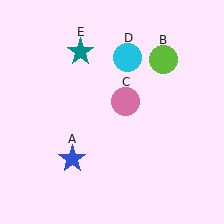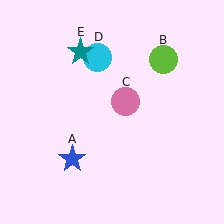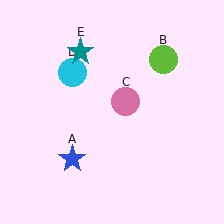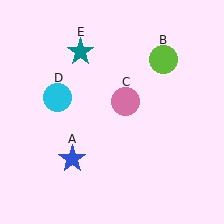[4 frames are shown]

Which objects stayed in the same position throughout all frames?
Blue star (object A) and lime circle (object B) and pink circle (object C) and teal star (object E) remained stationary.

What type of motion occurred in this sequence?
The cyan circle (object D) rotated counterclockwise around the center of the scene.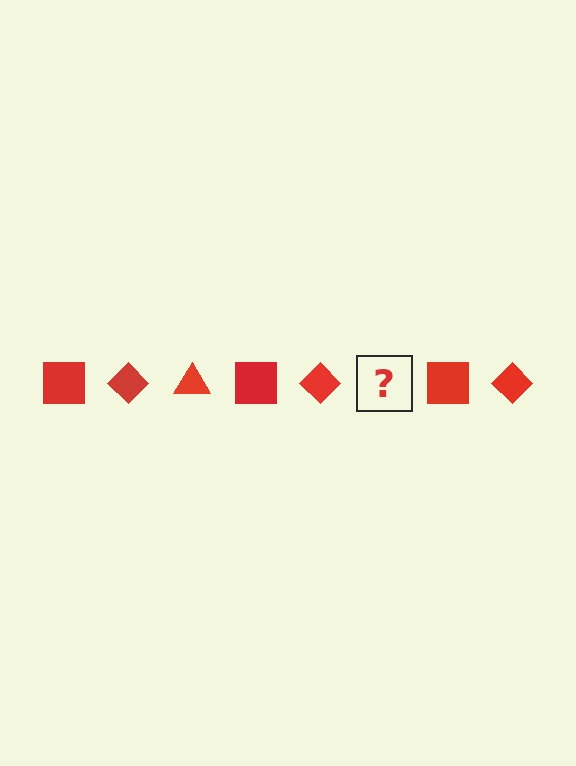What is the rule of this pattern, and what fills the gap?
The rule is that the pattern cycles through square, diamond, triangle shapes in red. The gap should be filled with a red triangle.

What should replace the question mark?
The question mark should be replaced with a red triangle.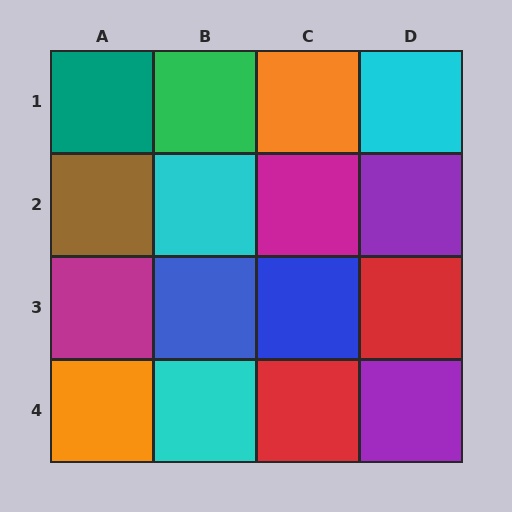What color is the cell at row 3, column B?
Blue.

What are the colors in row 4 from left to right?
Orange, cyan, red, purple.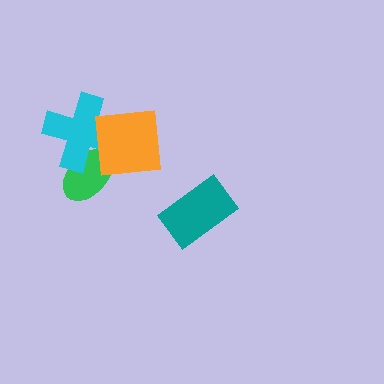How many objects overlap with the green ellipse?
2 objects overlap with the green ellipse.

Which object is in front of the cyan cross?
The orange square is in front of the cyan cross.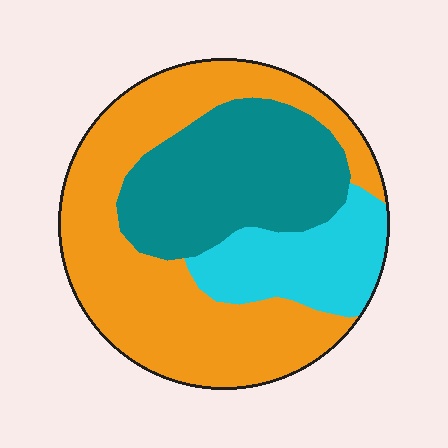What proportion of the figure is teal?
Teal takes up about one third (1/3) of the figure.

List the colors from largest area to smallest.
From largest to smallest: orange, teal, cyan.